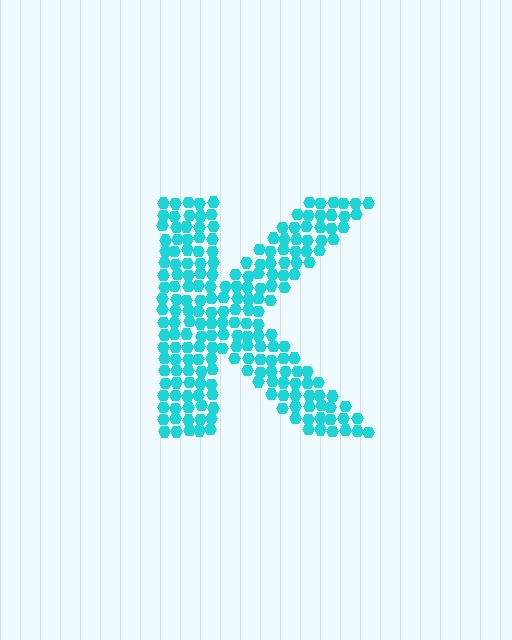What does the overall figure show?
The overall figure shows the letter K.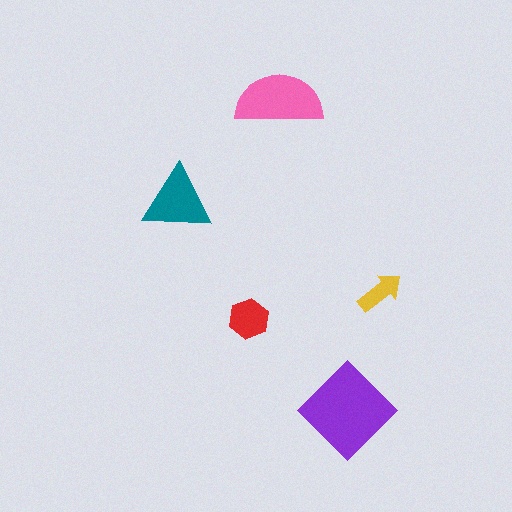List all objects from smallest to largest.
The yellow arrow, the red hexagon, the teal triangle, the pink semicircle, the purple diamond.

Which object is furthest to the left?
The teal triangle is leftmost.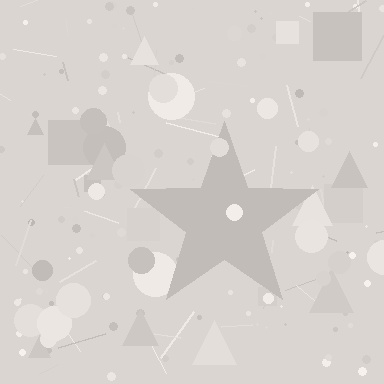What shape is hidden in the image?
A star is hidden in the image.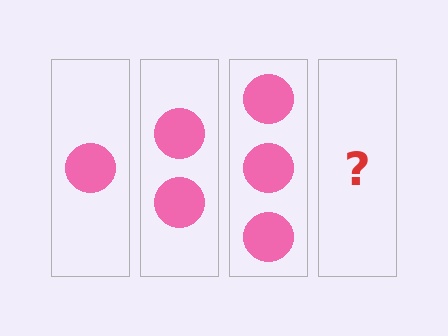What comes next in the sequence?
The next element should be 4 circles.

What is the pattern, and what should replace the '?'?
The pattern is that each step adds one more circle. The '?' should be 4 circles.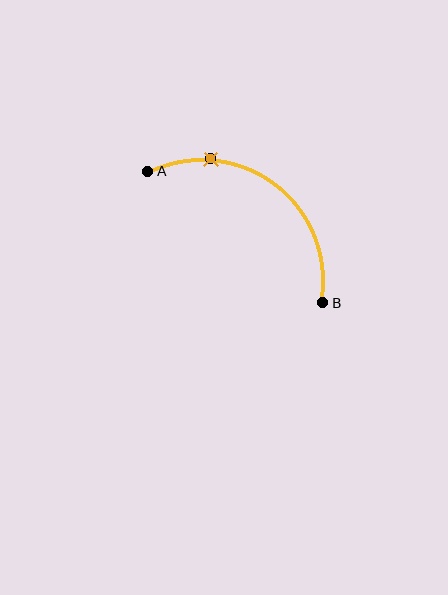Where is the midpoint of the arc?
The arc midpoint is the point on the curve farthest from the straight line joining A and B. It sits above and to the right of that line.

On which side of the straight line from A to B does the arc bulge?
The arc bulges above and to the right of the straight line connecting A and B.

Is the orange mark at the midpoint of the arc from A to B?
No. The orange mark lies on the arc but is closer to endpoint A. The arc midpoint would be at the point on the curve equidistant along the arc from both A and B.